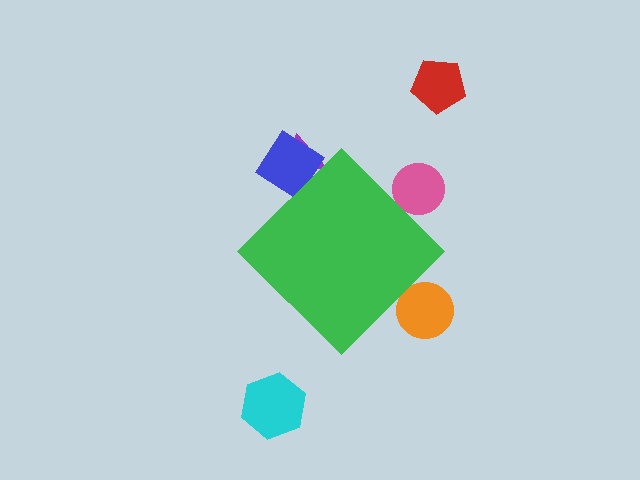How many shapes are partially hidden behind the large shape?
4 shapes are partially hidden.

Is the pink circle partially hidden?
Yes, the pink circle is partially hidden behind the green diamond.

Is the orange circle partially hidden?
Yes, the orange circle is partially hidden behind the green diamond.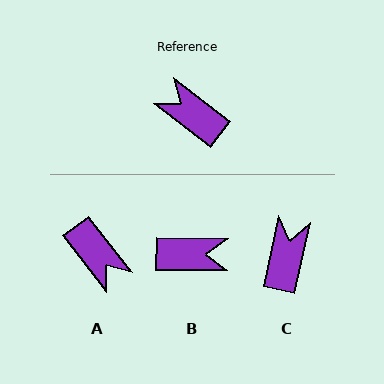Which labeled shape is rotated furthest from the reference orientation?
A, about 166 degrees away.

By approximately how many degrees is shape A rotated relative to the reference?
Approximately 166 degrees counter-clockwise.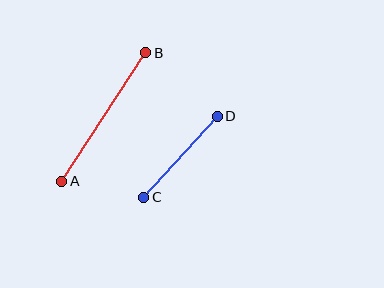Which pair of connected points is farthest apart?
Points A and B are farthest apart.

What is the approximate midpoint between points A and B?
The midpoint is at approximately (104, 117) pixels.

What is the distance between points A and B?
The distance is approximately 154 pixels.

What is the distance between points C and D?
The distance is approximately 109 pixels.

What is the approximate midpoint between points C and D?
The midpoint is at approximately (180, 157) pixels.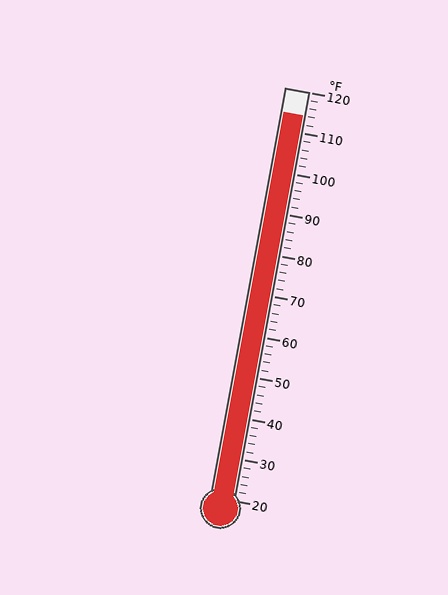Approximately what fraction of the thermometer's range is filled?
The thermometer is filled to approximately 95% of its range.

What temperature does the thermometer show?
The thermometer shows approximately 114°F.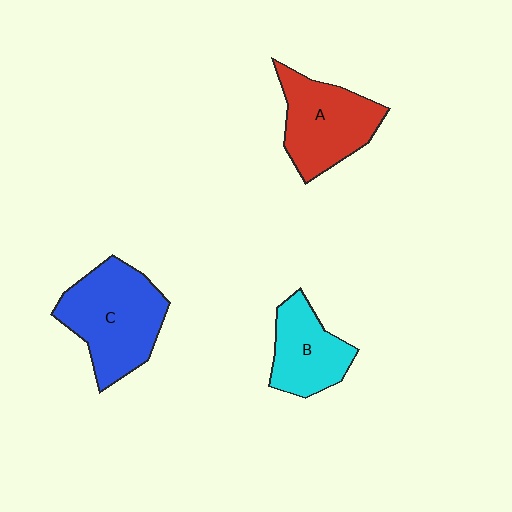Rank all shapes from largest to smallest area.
From largest to smallest: C (blue), A (red), B (cyan).